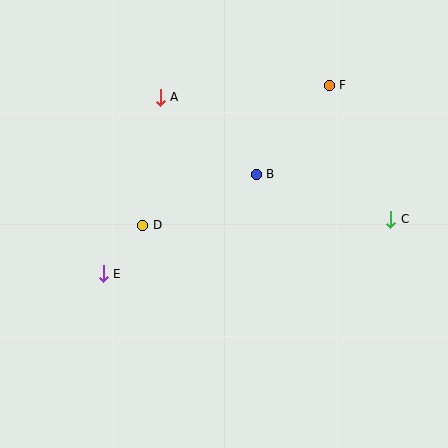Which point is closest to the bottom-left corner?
Point E is closest to the bottom-left corner.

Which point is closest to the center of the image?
Point B at (256, 174) is closest to the center.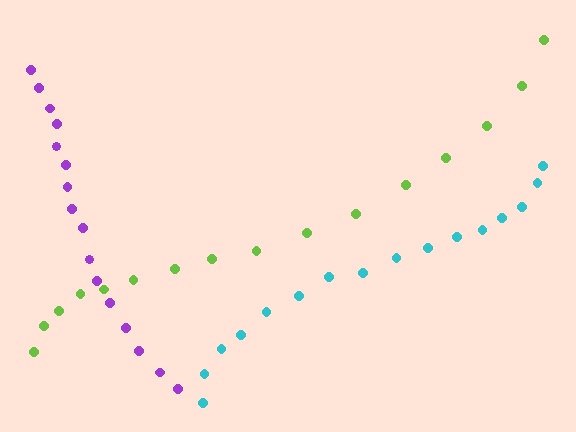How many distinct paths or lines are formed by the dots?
There are 3 distinct paths.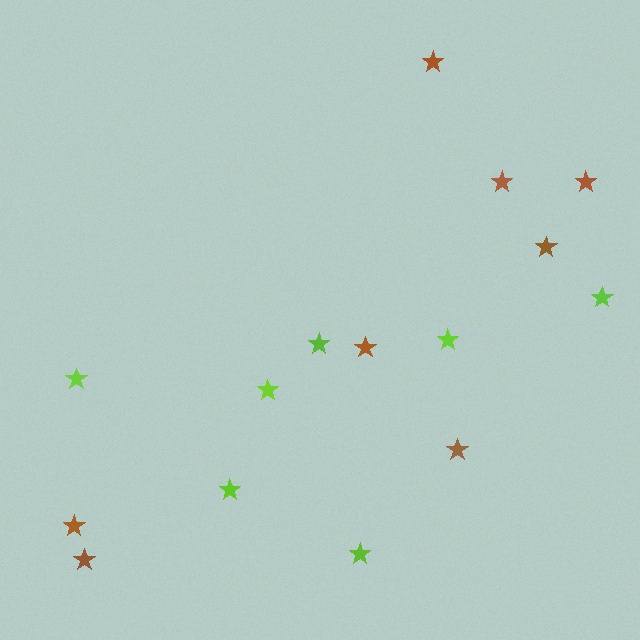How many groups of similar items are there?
There are 2 groups: one group of lime stars (7) and one group of brown stars (8).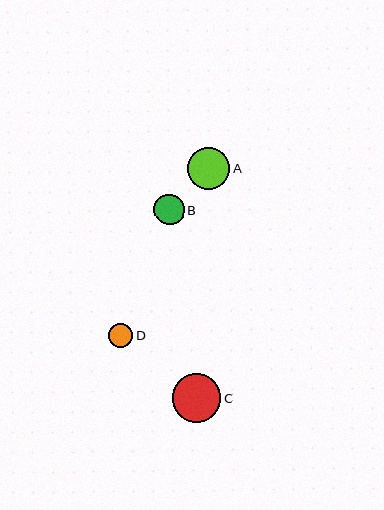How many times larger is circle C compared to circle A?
Circle C is approximately 1.1 times the size of circle A.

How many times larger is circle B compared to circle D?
Circle B is approximately 1.2 times the size of circle D.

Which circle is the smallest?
Circle D is the smallest with a size of approximately 25 pixels.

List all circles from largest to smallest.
From largest to smallest: C, A, B, D.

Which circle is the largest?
Circle C is the largest with a size of approximately 48 pixels.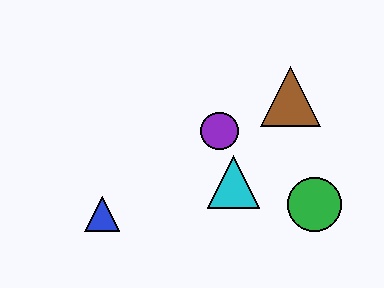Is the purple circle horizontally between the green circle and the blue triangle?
Yes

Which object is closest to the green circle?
The cyan triangle is closest to the green circle.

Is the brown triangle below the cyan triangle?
No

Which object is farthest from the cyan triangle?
The blue triangle is farthest from the cyan triangle.